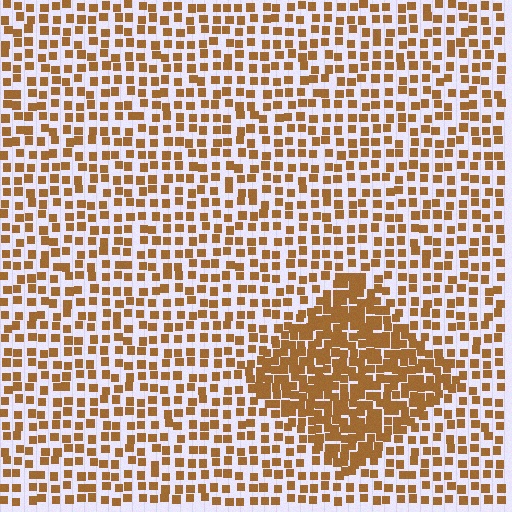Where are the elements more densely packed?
The elements are more densely packed inside the diamond boundary.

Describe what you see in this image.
The image contains small brown elements arranged at two different densities. A diamond-shaped region is visible where the elements are more densely packed than the surrounding area.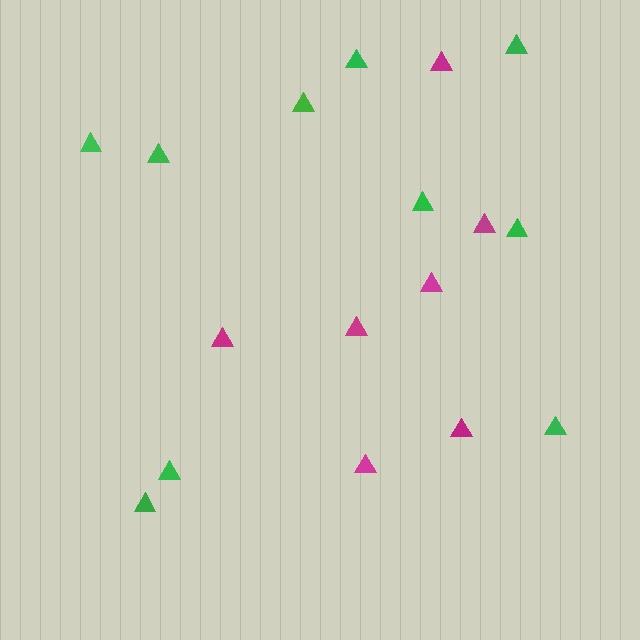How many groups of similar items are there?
There are 2 groups: one group of magenta triangles (7) and one group of green triangles (10).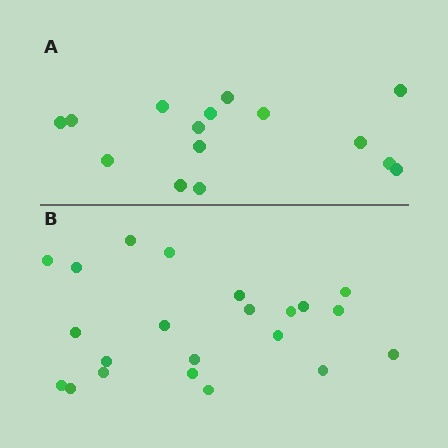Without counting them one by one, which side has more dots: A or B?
Region B (the bottom region) has more dots.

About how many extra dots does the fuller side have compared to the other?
Region B has roughly 8 or so more dots than region A.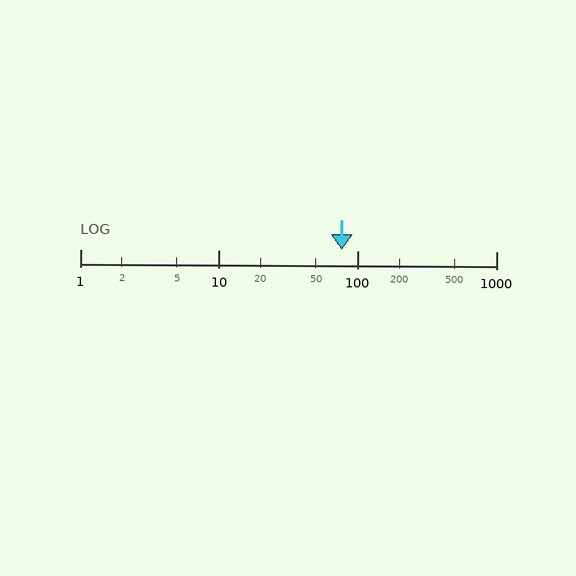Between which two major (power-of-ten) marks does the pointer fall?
The pointer is between 10 and 100.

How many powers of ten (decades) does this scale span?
The scale spans 3 decades, from 1 to 1000.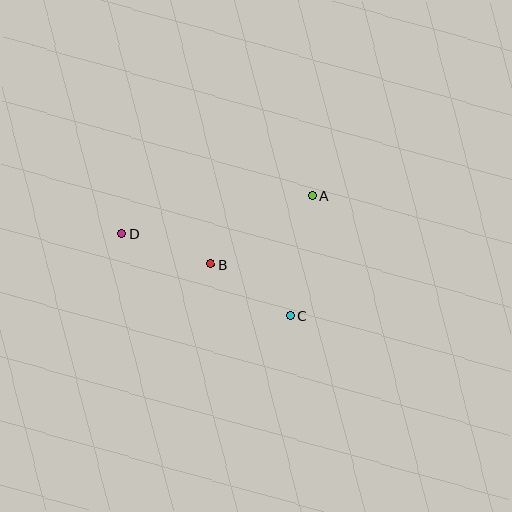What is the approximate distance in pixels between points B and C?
The distance between B and C is approximately 95 pixels.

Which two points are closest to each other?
Points B and D are closest to each other.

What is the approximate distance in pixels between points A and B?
The distance between A and B is approximately 122 pixels.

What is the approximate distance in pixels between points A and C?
The distance between A and C is approximately 122 pixels.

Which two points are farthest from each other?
Points A and D are farthest from each other.